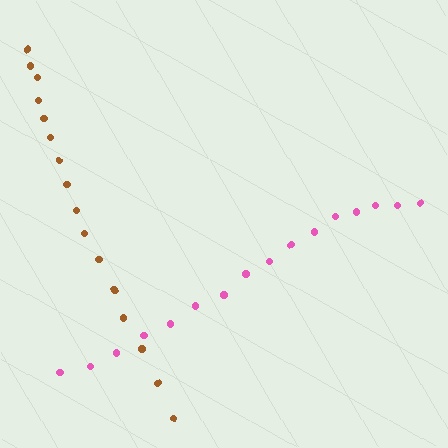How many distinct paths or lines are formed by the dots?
There are 2 distinct paths.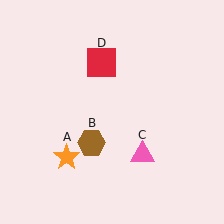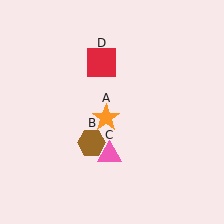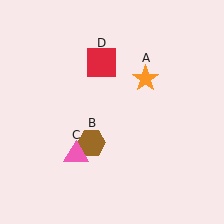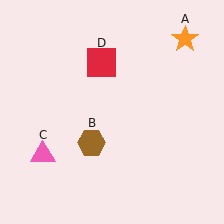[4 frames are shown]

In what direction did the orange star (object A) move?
The orange star (object A) moved up and to the right.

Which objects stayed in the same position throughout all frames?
Brown hexagon (object B) and red square (object D) remained stationary.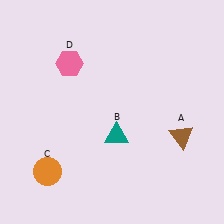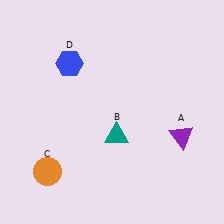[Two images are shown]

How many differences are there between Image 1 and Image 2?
There are 2 differences between the two images.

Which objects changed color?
A changed from brown to purple. D changed from pink to blue.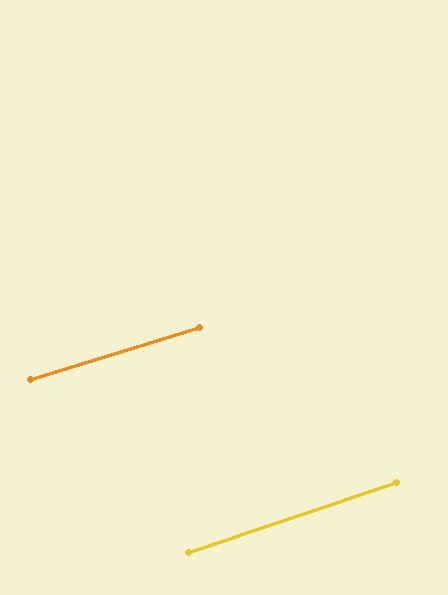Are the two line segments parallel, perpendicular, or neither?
Parallel — their directions differ by only 1.2°.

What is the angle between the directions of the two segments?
Approximately 1 degree.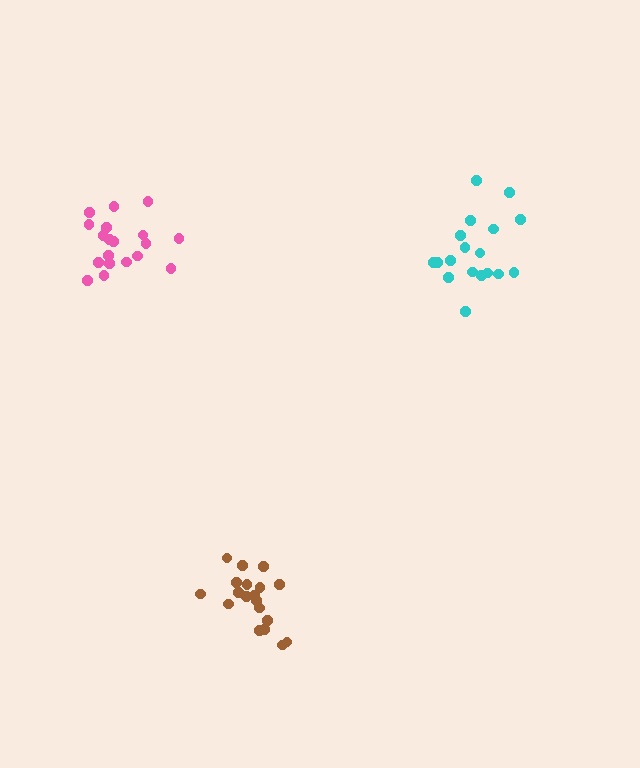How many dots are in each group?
Group 1: 18 dots, Group 2: 19 dots, Group 3: 19 dots (56 total).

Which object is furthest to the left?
The pink cluster is leftmost.